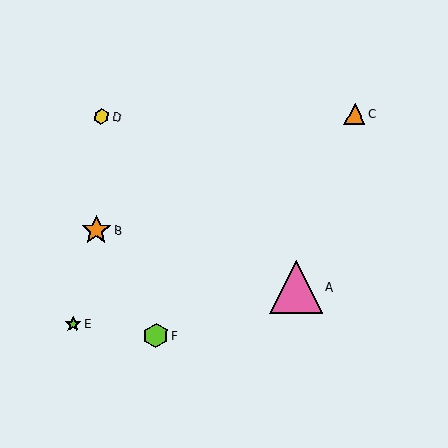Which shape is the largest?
The pink triangle (labeled A) is the largest.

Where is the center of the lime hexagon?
The center of the lime hexagon is at (156, 336).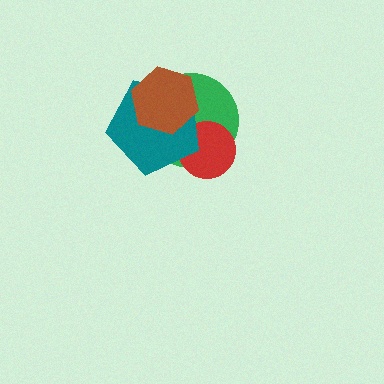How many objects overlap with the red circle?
2 objects overlap with the red circle.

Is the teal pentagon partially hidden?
Yes, it is partially covered by another shape.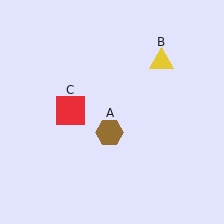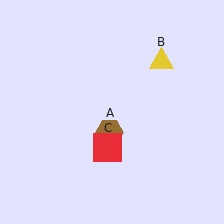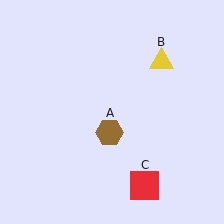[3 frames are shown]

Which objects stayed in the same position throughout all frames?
Brown hexagon (object A) and yellow triangle (object B) remained stationary.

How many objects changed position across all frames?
1 object changed position: red square (object C).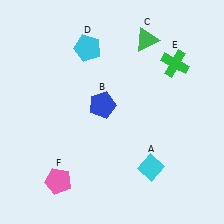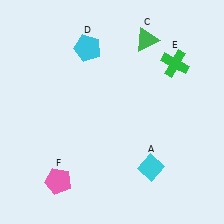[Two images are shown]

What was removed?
The blue pentagon (B) was removed in Image 2.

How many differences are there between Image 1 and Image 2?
There is 1 difference between the two images.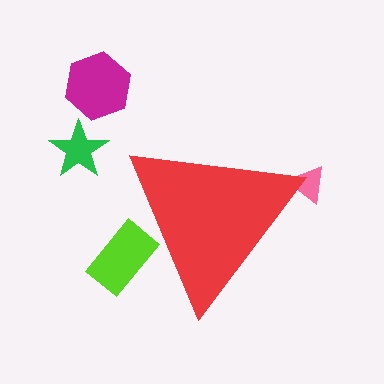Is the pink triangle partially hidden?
Yes, the pink triangle is partially hidden behind the red triangle.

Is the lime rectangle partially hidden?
Yes, the lime rectangle is partially hidden behind the red triangle.